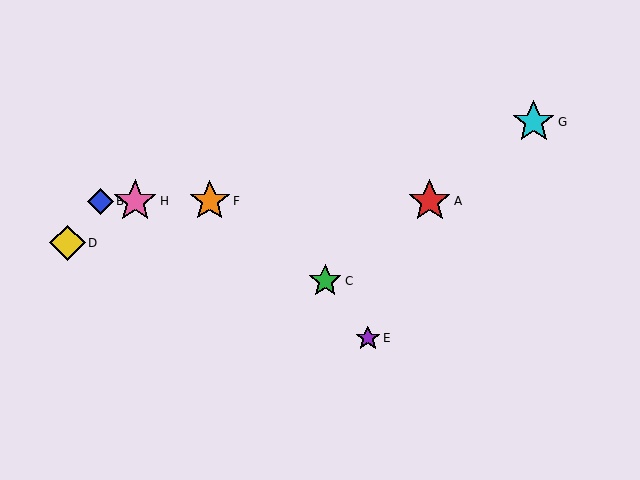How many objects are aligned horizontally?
4 objects (A, B, F, H) are aligned horizontally.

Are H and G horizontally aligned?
No, H is at y≈201 and G is at y≈122.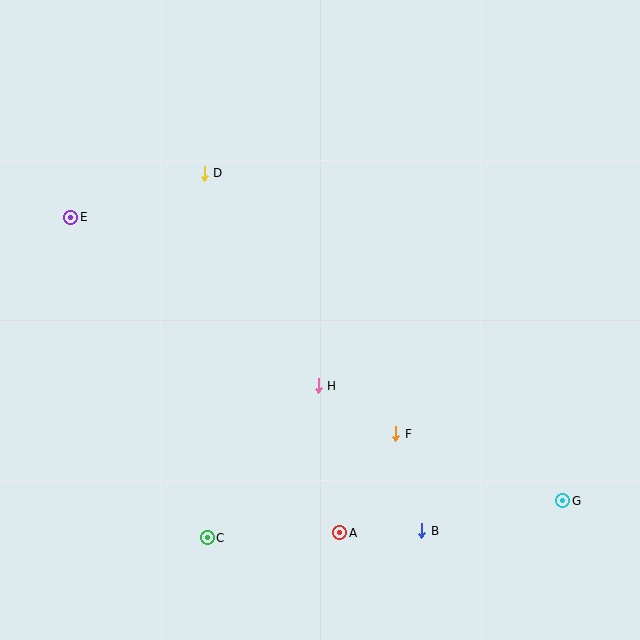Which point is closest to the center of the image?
Point H at (318, 386) is closest to the center.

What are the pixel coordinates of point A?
Point A is at (340, 533).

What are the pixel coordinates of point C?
Point C is at (207, 538).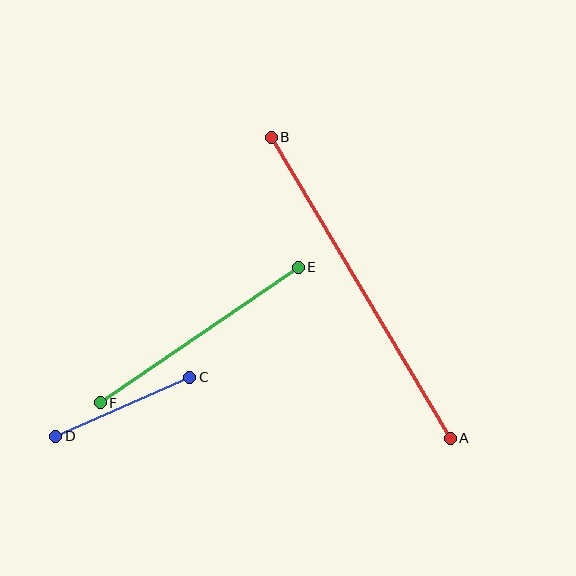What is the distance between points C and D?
The distance is approximately 146 pixels.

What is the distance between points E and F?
The distance is approximately 240 pixels.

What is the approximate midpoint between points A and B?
The midpoint is at approximately (361, 288) pixels.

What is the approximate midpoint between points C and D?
The midpoint is at approximately (123, 407) pixels.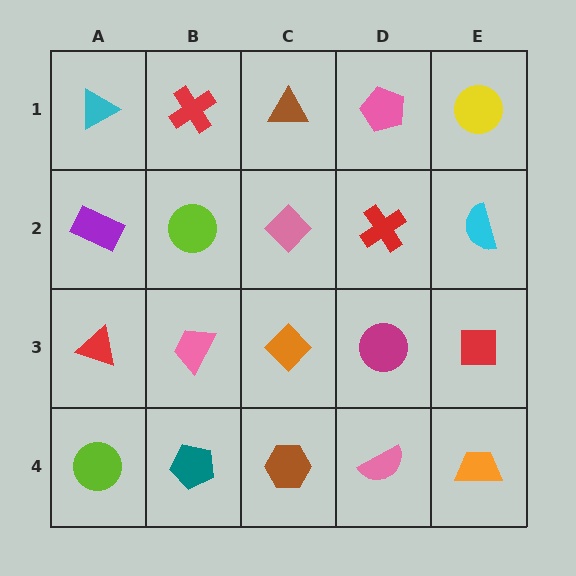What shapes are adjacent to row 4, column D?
A magenta circle (row 3, column D), a brown hexagon (row 4, column C), an orange trapezoid (row 4, column E).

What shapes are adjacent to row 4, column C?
An orange diamond (row 3, column C), a teal pentagon (row 4, column B), a pink semicircle (row 4, column D).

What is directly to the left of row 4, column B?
A lime circle.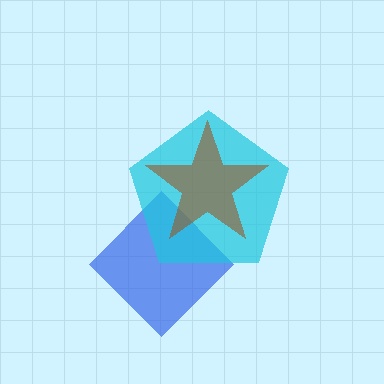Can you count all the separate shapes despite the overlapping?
Yes, there are 3 separate shapes.